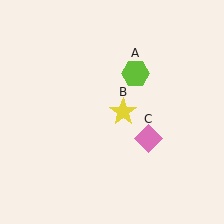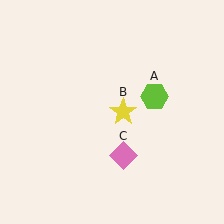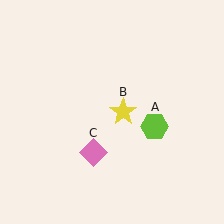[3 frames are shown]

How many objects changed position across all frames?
2 objects changed position: lime hexagon (object A), pink diamond (object C).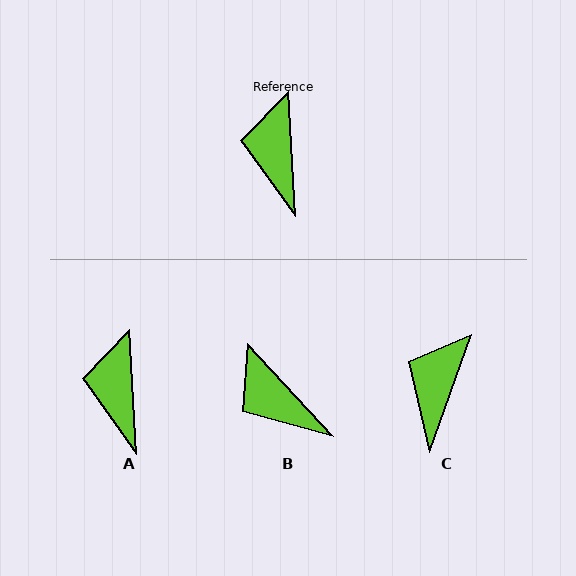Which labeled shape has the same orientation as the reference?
A.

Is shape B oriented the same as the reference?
No, it is off by about 39 degrees.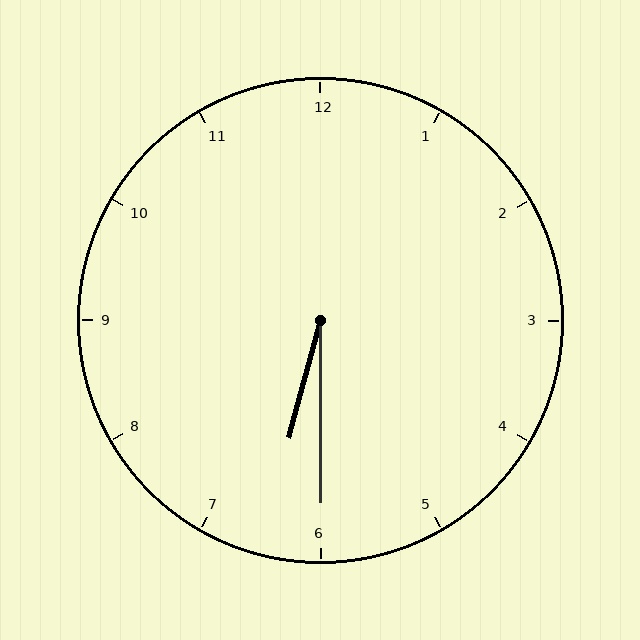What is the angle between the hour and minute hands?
Approximately 15 degrees.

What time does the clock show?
6:30.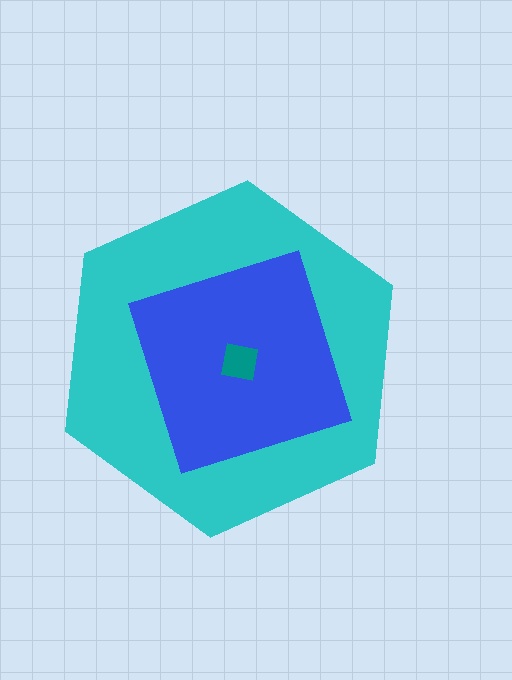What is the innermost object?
The teal square.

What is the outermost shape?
The cyan hexagon.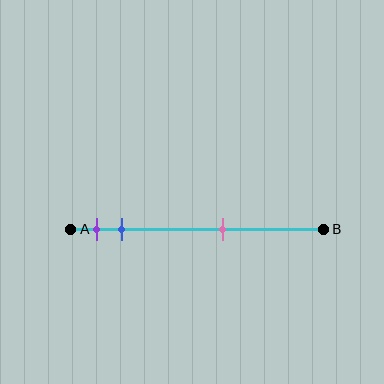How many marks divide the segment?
There are 3 marks dividing the segment.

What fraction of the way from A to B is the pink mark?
The pink mark is approximately 60% (0.6) of the way from A to B.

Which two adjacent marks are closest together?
The purple and blue marks are the closest adjacent pair.